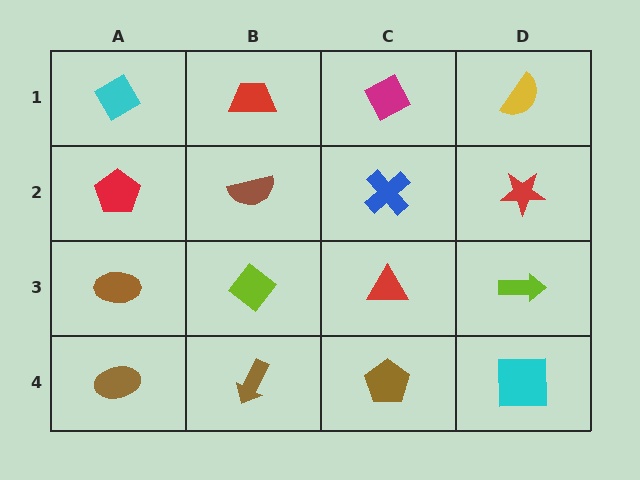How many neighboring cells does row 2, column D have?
3.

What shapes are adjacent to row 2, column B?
A red trapezoid (row 1, column B), a lime diamond (row 3, column B), a red pentagon (row 2, column A), a blue cross (row 2, column C).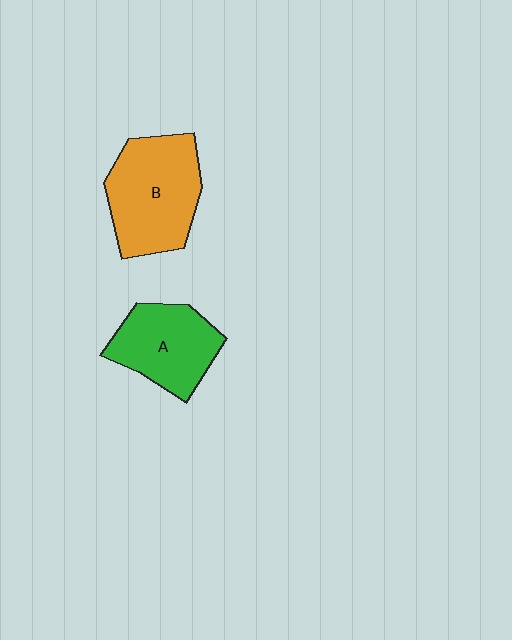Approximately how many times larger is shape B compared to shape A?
Approximately 1.3 times.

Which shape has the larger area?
Shape B (orange).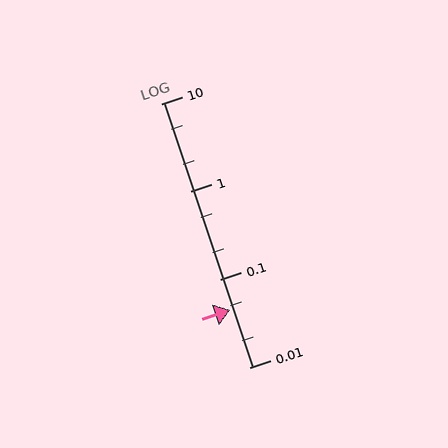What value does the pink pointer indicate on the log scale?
The pointer indicates approximately 0.045.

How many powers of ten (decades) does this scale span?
The scale spans 3 decades, from 0.01 to 10.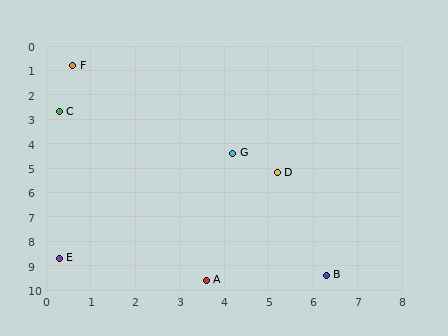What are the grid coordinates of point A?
Point A is at approximately (3.6, 9.6).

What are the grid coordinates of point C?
Point C is at approximately (0.3, 2.7).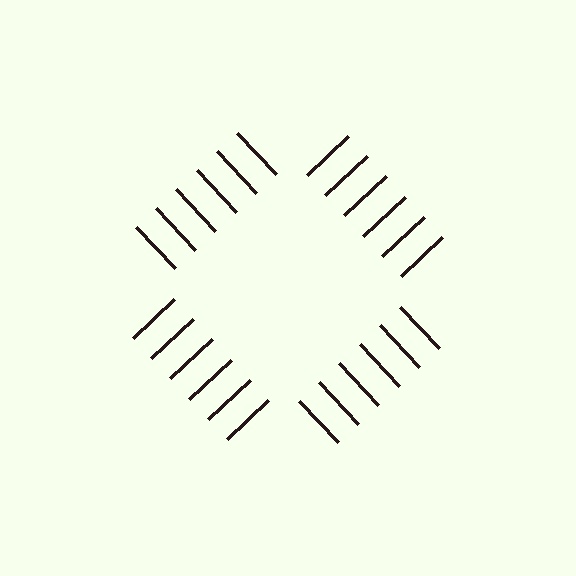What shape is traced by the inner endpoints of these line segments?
An illusory square — the line segments terminate on its edges but no continuous stroke is drawn.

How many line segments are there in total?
24 — 6 along each of the 4 edges.